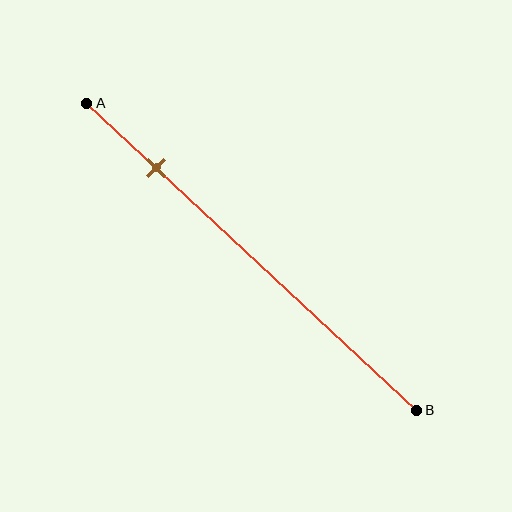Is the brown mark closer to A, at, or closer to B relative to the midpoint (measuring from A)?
The brown mark is closer to point A than the midpoint of segment AB.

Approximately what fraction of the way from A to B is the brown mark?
The brown mark is approximately 20% of the way from A to B.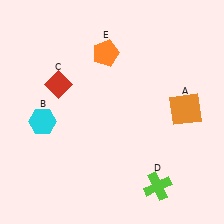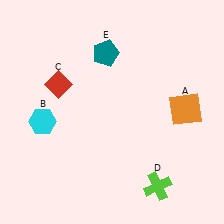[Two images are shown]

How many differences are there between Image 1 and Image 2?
There is 1 difference between the two images.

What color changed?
The pentagon (E) changed from orange in Image 1 to teal in Image 2.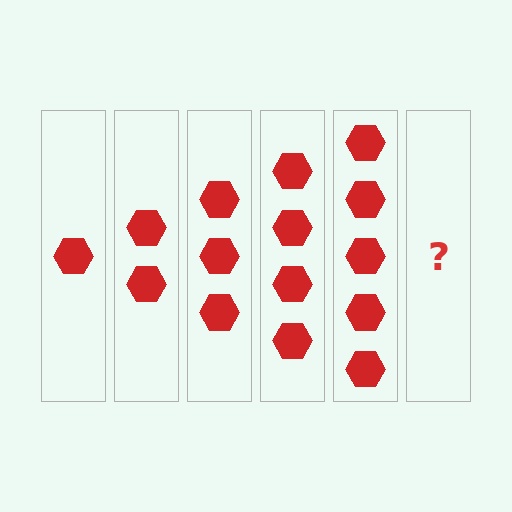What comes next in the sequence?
The next element should be 6 hexagons.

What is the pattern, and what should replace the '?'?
The pattern is that each step adds one more hexagon. The '?' should be 6 hexagons.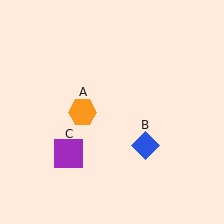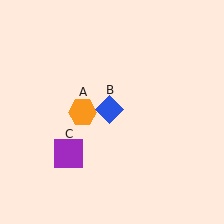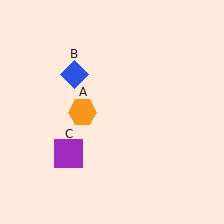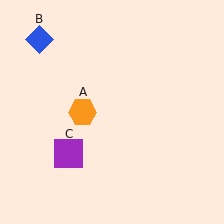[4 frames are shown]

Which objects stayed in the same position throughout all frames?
Orange hexagon (object A) and purple square (object C) remained stationary.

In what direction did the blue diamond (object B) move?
The blue diamond (object B) moved up and to the left.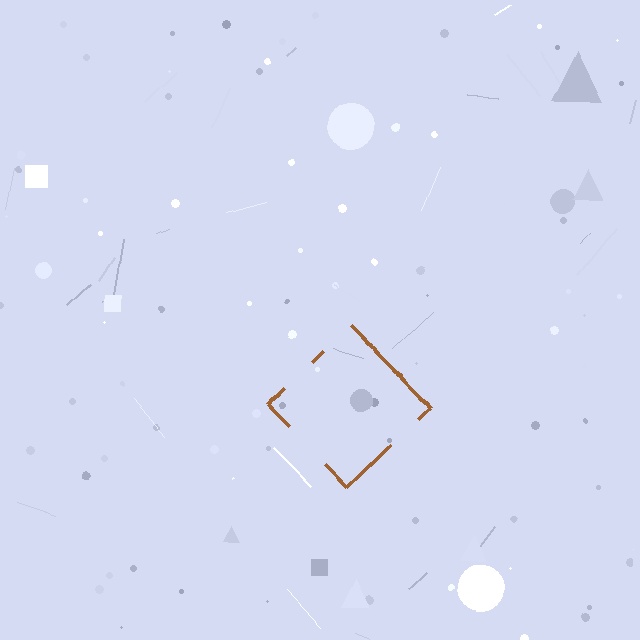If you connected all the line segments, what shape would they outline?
They would outline a diamond.